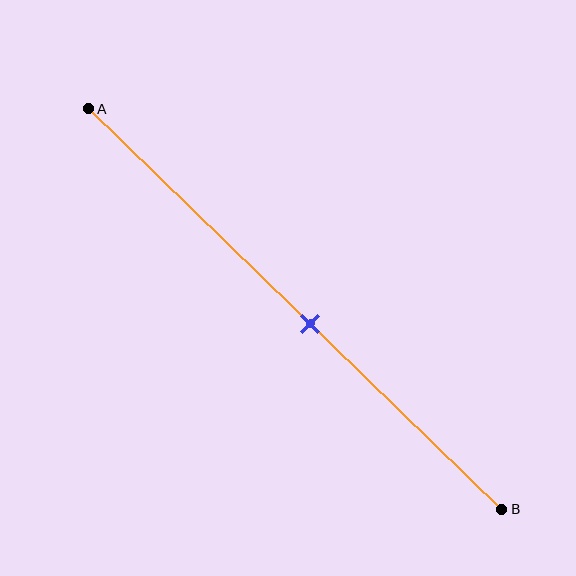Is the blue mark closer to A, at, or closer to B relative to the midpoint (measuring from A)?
The blue mark is closer to point B than the midpoint of segment AB.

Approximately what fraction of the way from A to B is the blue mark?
The blue mark is approximately 55% of the way from A to B.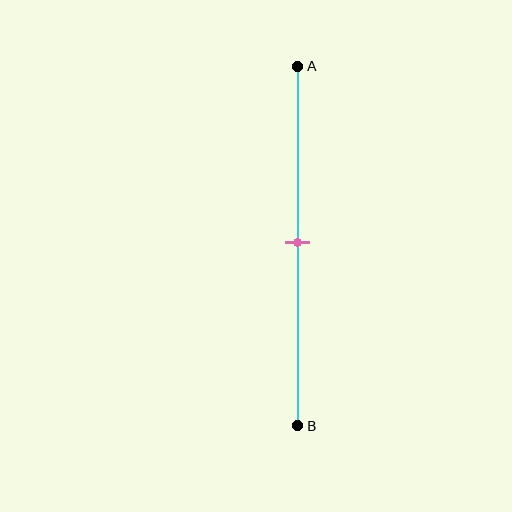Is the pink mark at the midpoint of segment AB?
Yes, the mark is approximately at the midpoint.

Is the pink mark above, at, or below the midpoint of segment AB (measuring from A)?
The pink mark is approximately at the midpoint of segment AB.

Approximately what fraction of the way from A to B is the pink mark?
The pink mark is approximately 50% of the way from A to B.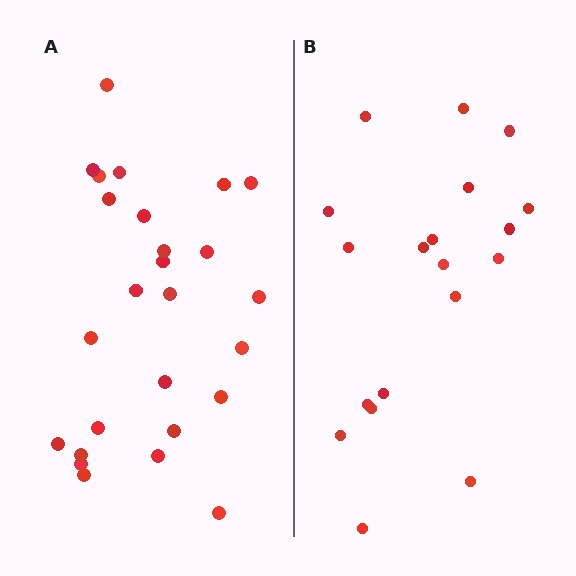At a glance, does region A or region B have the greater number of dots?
Region A (the left region) has more dots.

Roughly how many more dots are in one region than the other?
Region A has roughly 8 or so more dots than region B.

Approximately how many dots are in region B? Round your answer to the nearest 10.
About 20 dots. (The exact count is 19, which rounds to 20.)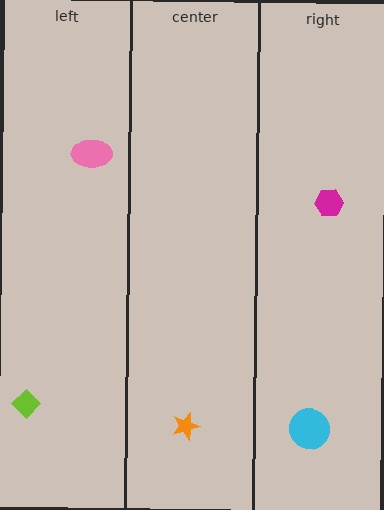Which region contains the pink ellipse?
The left region.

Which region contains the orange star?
The center region.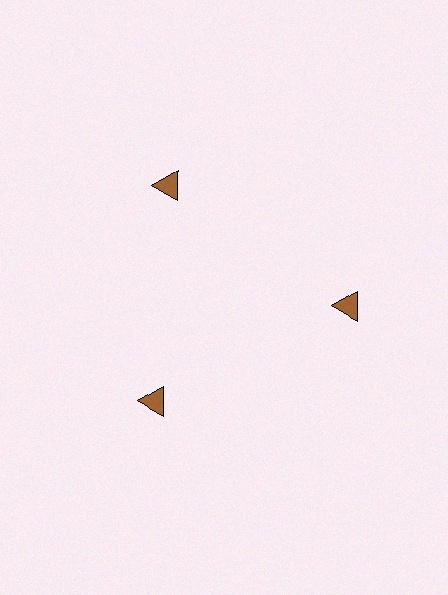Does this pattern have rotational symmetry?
Yes, this pattern has 3-fold rotational symmetry. It looks the same after rotating 120 degrees around the center.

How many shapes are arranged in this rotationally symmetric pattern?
There are 3 shapes, arranged in 3 groups of 1.